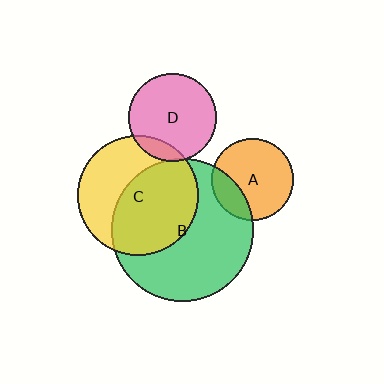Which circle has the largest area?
Circle B (green).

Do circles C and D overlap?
Yes.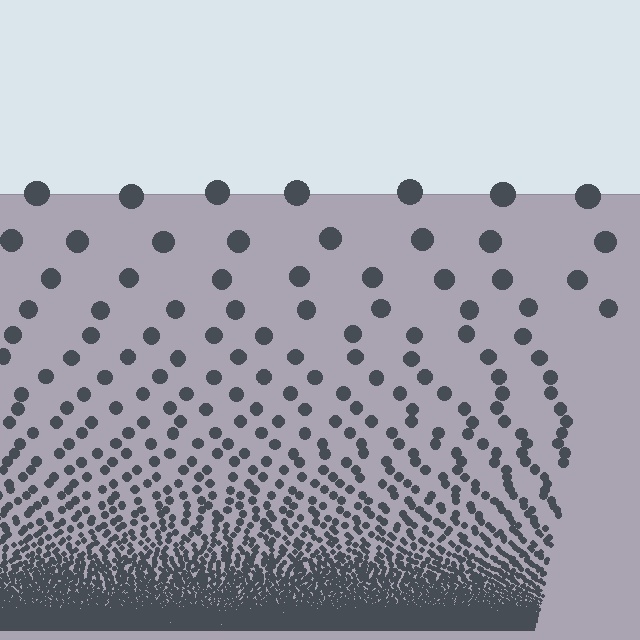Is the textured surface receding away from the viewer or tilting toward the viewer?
The surface appears to tilt toward the viewer. Texture elements get larger and sparser toward the top.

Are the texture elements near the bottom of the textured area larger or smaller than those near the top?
Smaller. The gradient is inverted — elements near the bottom are smaller and denser.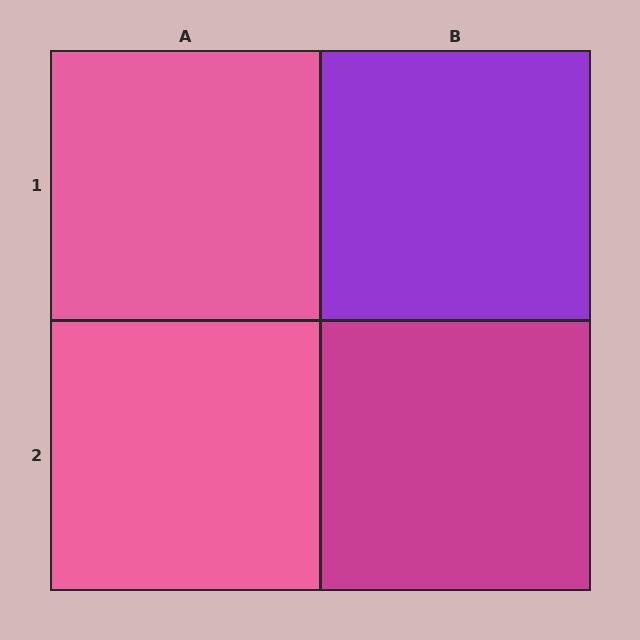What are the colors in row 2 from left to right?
Pink, magenta.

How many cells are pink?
2 cells are pink.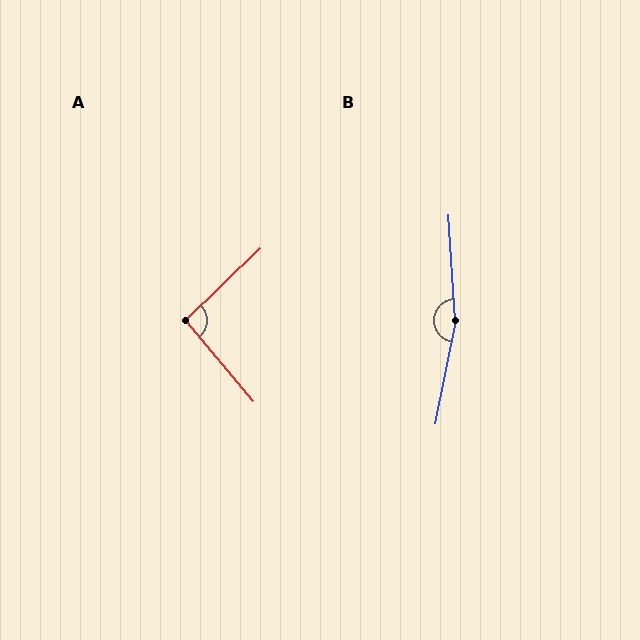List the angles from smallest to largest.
A (94°), B (165°).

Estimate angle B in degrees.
Approximately 165 degrees.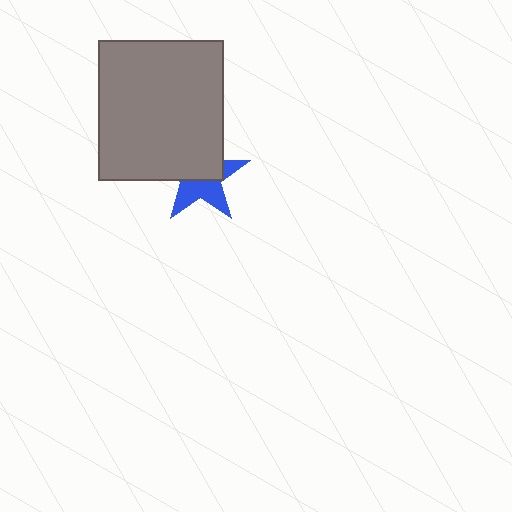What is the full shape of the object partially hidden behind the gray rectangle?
The partially hidden object is a blue star.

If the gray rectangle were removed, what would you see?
You would see the complete blue star.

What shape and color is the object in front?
The object in front is a gray rectangle.